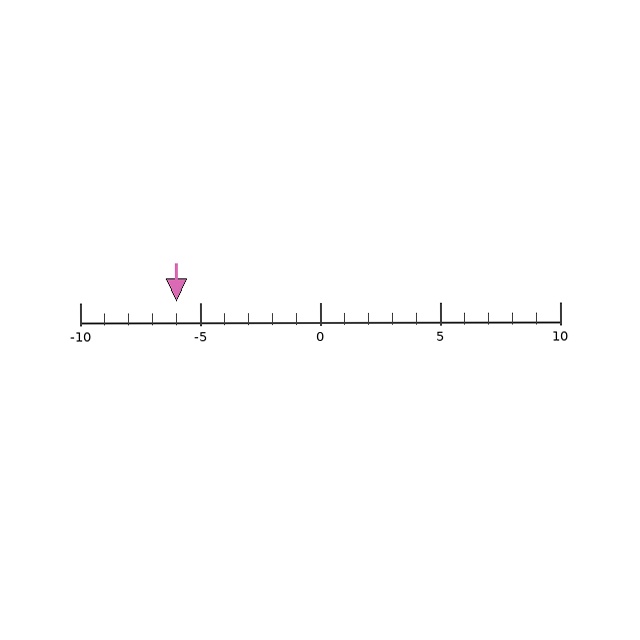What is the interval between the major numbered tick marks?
The major tick marks are spaced 5 units apart.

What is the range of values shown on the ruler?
The ruler shows values from -10 to 10.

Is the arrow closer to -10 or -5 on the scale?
The arrow is closer to -5.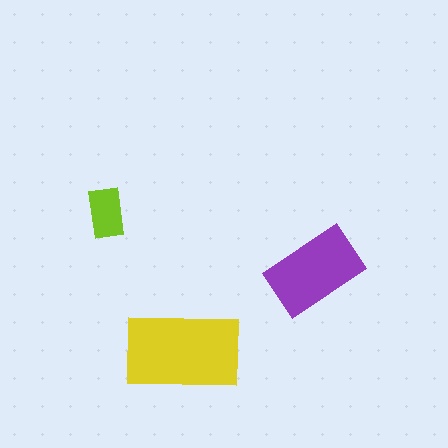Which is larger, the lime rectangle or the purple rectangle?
The purple one.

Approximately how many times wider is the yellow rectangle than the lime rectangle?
About 2.5 times wider.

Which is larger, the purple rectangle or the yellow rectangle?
The yellow one.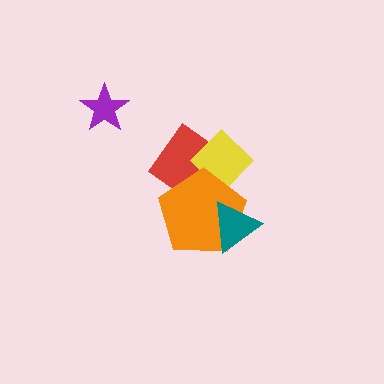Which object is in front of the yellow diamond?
The orange pentagon is in front of the yellow diamond.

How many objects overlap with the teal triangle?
1 object overlaps with the teal triangle.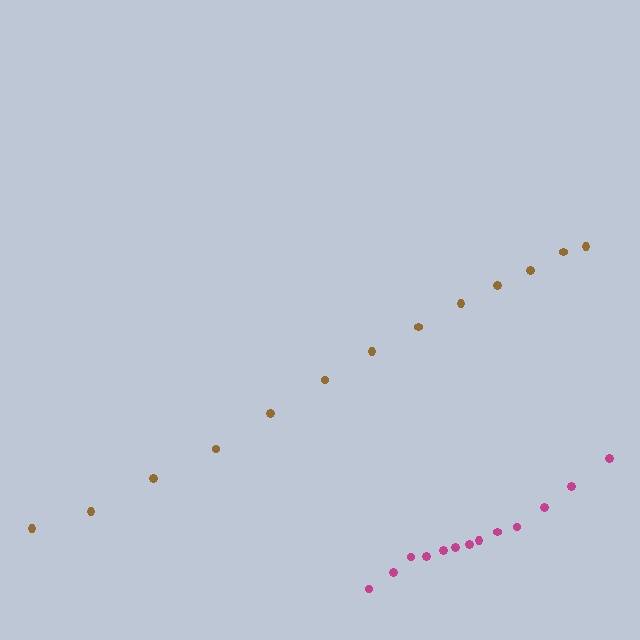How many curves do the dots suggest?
There are 2 distinct paths.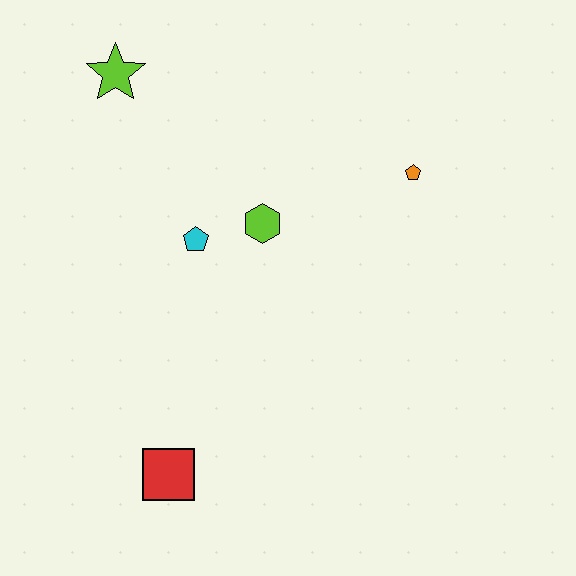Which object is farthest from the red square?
The lime star is farthest from the red square.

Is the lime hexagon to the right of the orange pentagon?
No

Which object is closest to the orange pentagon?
The lime hexagon is closest to the orange pentagon.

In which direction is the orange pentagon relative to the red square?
The orange pentagon is above the red square.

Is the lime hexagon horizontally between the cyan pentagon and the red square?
No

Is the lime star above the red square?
Yes